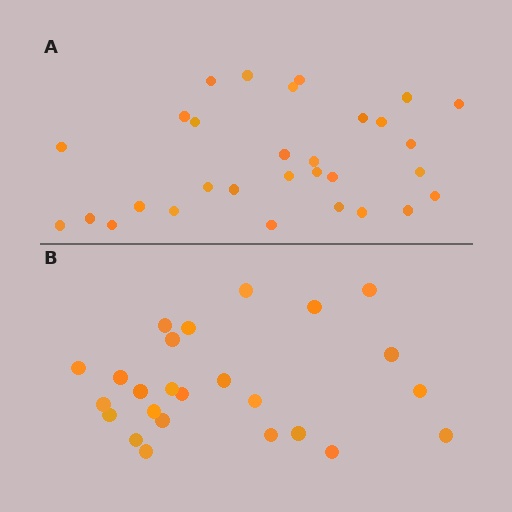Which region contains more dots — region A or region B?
Region A (the top region) has more dots.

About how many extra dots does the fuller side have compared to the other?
Region A has about 5 more dots than region B.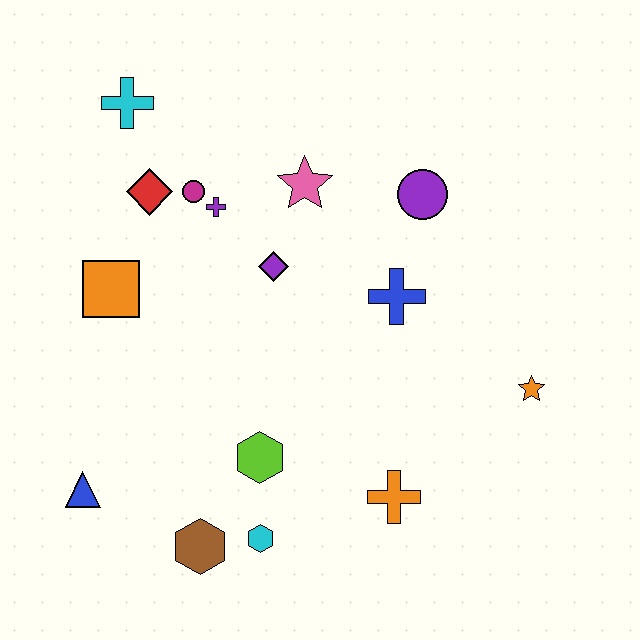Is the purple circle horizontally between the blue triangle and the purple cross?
No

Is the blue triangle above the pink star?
No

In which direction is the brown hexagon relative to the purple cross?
The brown hexagon is below the purple cross.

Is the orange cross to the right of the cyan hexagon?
Yes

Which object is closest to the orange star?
The blue cross is closest to the orange star.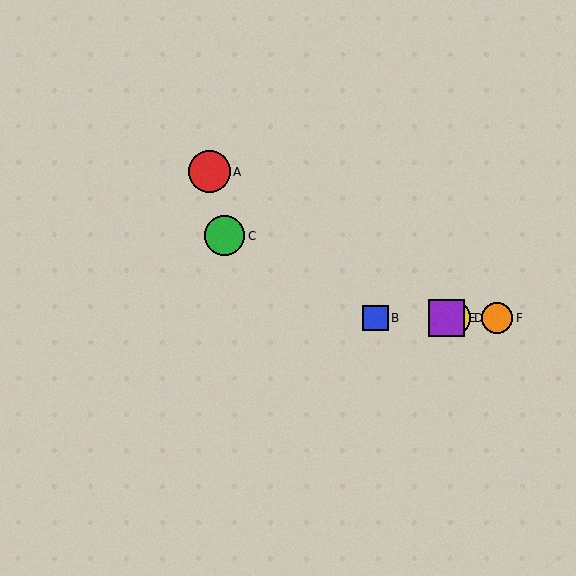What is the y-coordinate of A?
Object A is at y≈172.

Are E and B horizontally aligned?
Yes, both are at y≈318.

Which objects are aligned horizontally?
Objects B, D, E, F are aligned horizontally.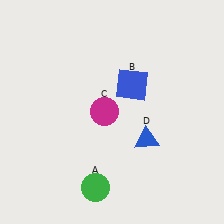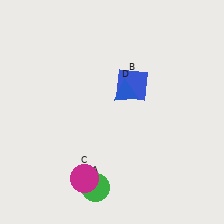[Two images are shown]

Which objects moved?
The objects that moved are: the magenta circle (C), the blue triangle (D).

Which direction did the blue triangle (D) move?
The blue triangle (D) moved up.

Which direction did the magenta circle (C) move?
The magenta circle (C) moved down.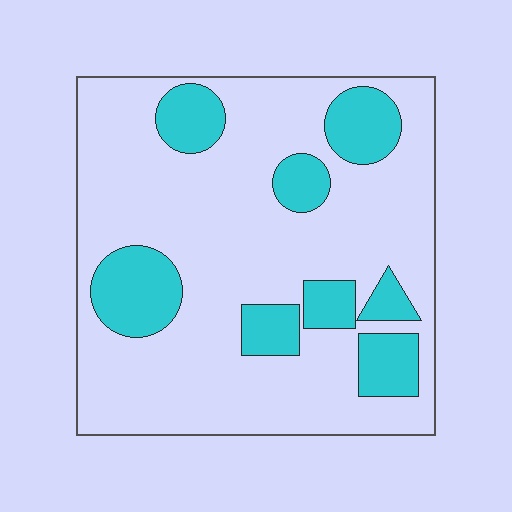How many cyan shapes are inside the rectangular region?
8.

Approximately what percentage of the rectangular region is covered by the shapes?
Approximately 25%.